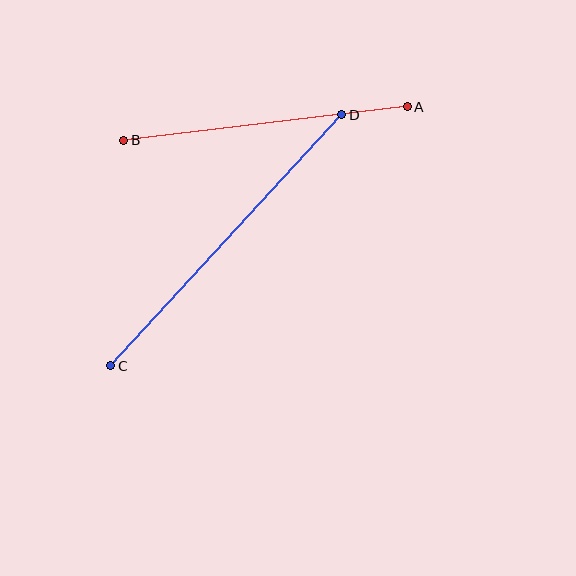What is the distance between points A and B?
The distance is approximately 286 pixels.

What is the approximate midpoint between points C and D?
The midpoint is at approximately (226, 240) pixels.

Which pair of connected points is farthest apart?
Points C and D are farthest apart.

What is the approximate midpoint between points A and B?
The midpoint is at approximately (266, 123) pixels.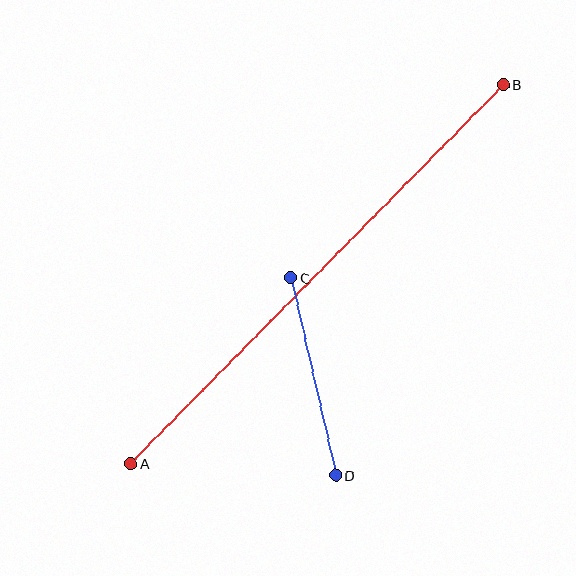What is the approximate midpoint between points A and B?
The midpoint is at approximately (317, 274) pixels.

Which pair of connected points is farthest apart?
Points A and B are farthest apart.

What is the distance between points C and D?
The distance is approximately 202 pixels.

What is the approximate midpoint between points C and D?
The midpoint is at approximately (313, 377) pixels.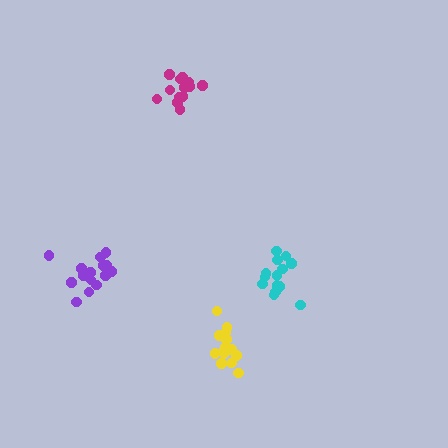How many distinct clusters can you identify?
There are 4 distinct clusters.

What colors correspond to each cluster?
The clusters are colored: yellow, purple, magenta, cyan.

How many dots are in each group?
Group 1: 16 dots, Group 2: 16 dots, Group 3: 15 dots, Group 4: 14 dots (61 total).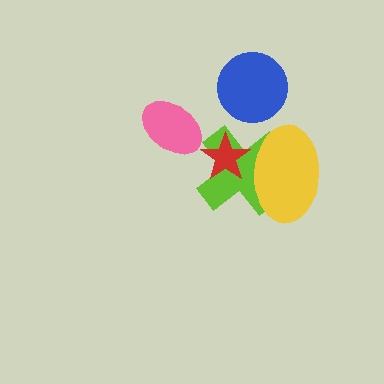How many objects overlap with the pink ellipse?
0 objects overlap with the pink ellipse.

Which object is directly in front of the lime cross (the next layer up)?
The red star is directly in front of the lime cross.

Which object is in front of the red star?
The yellow ellipse is in front of the red star.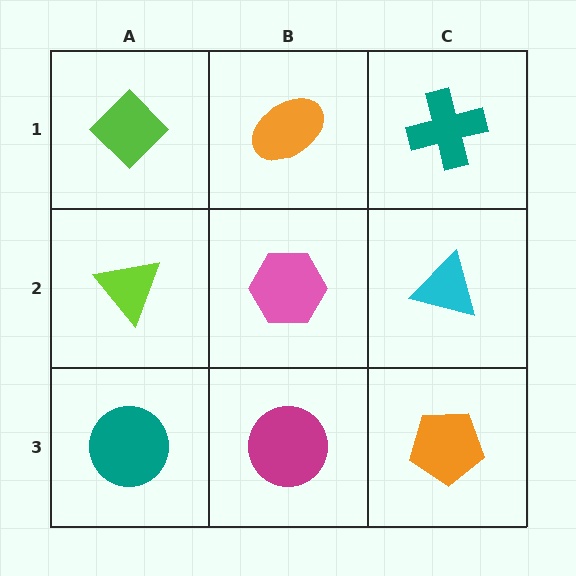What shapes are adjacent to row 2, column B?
An orange ellipse (row 1, column B), a magenta circle (row 3, column B), a lime triangle (row 2, column A), a cyan triangle (row 2, column C).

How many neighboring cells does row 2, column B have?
4.